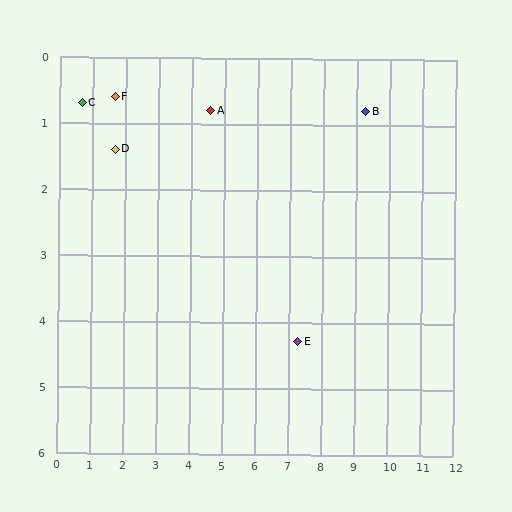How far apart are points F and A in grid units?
Points F and A are about 2.9 grid units apart.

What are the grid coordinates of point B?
Point B is at approximately (9.3, 0.8).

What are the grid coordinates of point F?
Point F is at approximately (1.7, 0.6).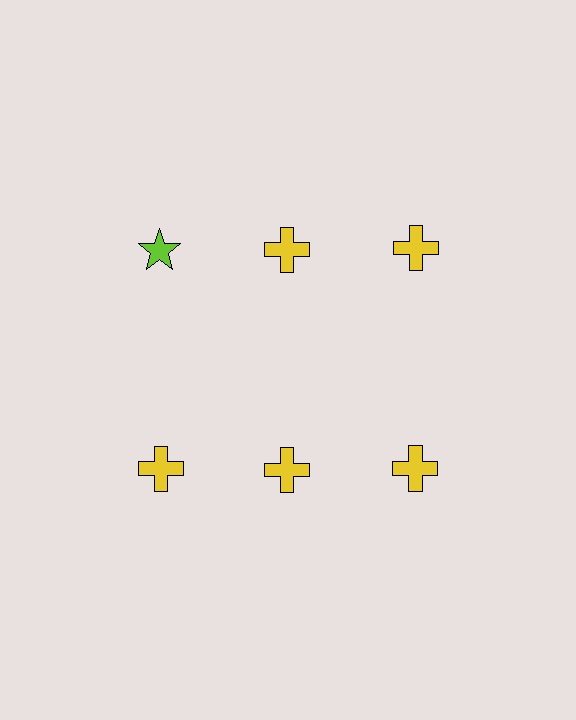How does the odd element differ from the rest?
It differs in both color (lime instead of yellow) and shape (star instead of cross).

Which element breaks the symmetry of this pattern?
The lime star in the top row, leftmost column breaks the symmetry. All other shapes are yellow crosses.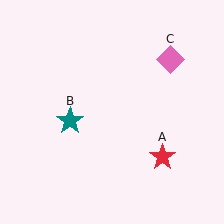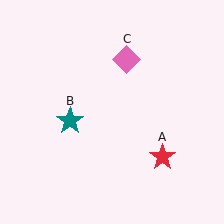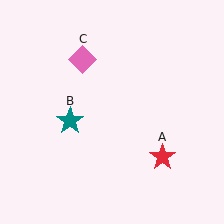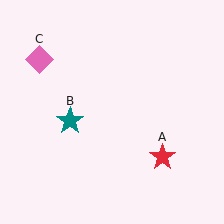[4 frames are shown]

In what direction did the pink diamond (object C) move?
The pink diamond (object C) moved left.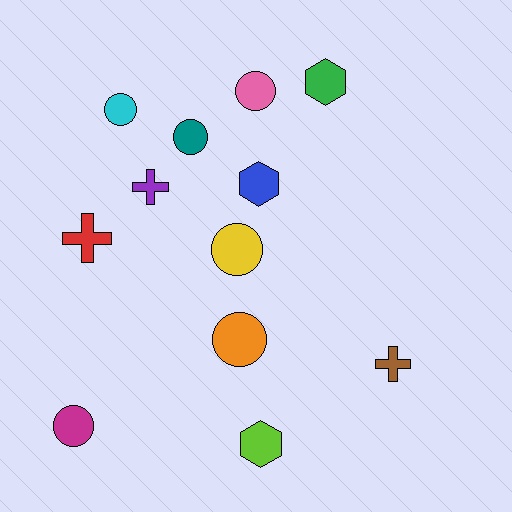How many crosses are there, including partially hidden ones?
There are 3 crosses.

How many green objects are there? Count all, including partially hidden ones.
There is 1 green object.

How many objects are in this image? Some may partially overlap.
There are 12 objects.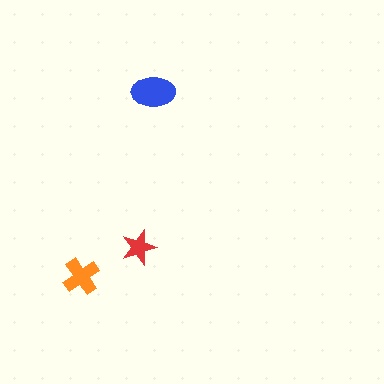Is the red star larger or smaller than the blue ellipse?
Smaller.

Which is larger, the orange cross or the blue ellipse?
The blue ellipse.